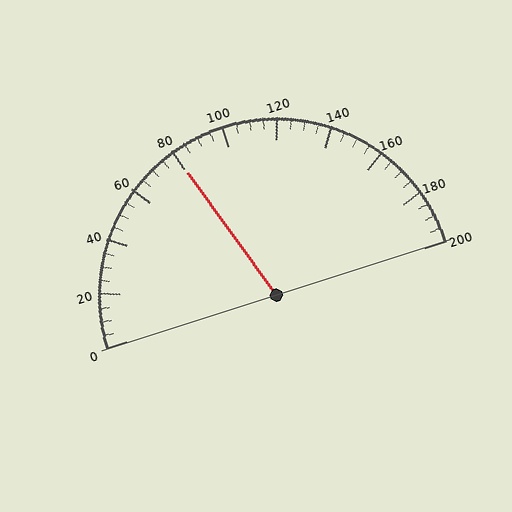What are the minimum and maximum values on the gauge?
The gauge ranges from 0 to 200.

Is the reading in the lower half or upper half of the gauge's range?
The reading is in the lower half of the range (0 to 200).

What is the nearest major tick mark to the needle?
The nearest major tick mark is 80.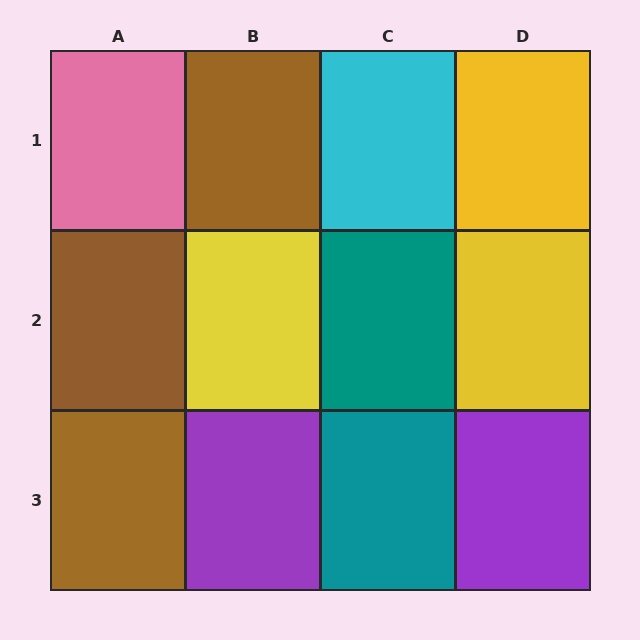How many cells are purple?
2 cells are purple.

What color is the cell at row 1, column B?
Brown.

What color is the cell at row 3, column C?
Teal.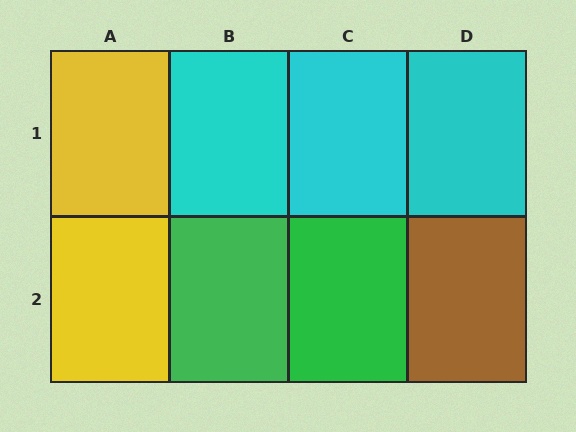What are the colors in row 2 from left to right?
Yellow, green, green, brown.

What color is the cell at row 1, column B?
Cyan.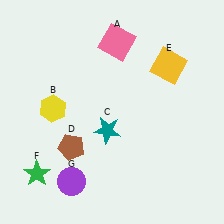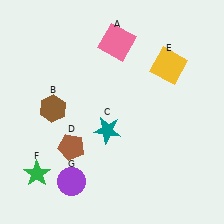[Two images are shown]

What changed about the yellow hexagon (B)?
In Image 1, B is yellow. In Image 2, it changed to brown.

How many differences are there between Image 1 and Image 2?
There is 1 difference between the two images.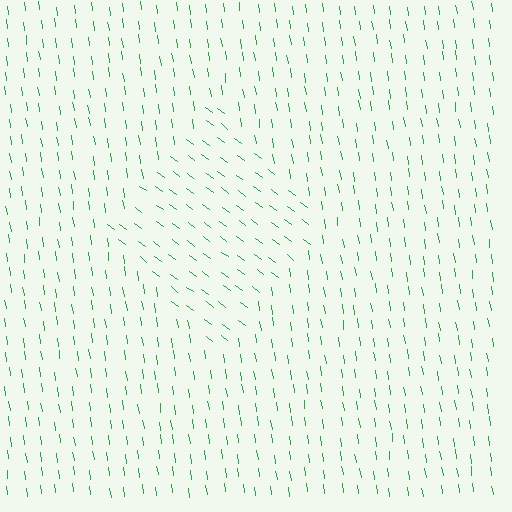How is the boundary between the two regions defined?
The boundary is defined purely by a change in line orientation (approximately 45 degrees difference). All lines are the same color and thickness.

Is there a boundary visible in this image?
Yes, there is a texture boundary formed by a change in line orientation.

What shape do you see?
I see a diamond.